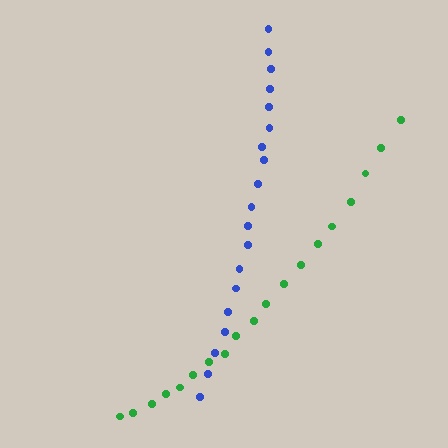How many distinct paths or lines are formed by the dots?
There are 2 distinct paths.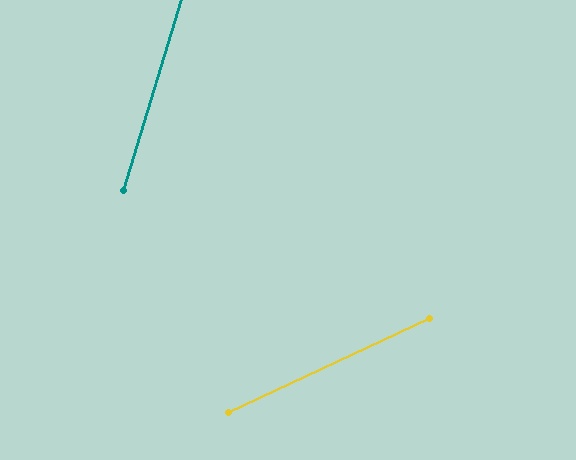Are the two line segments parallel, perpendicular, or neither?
Neither parallel nor perpendicular — they differ by about 48°.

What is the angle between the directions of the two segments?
Approximately 48 degrees.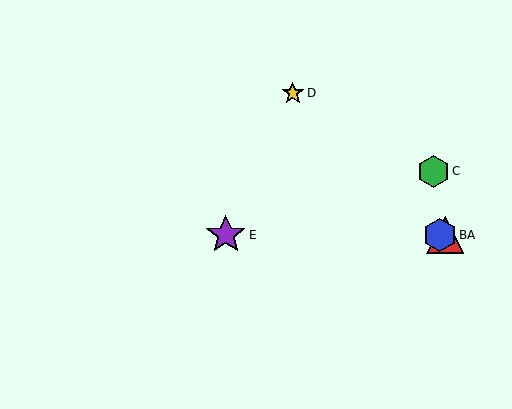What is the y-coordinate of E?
Object E is at y≈235.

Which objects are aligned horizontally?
Objects A, B, E are aligned horizontally.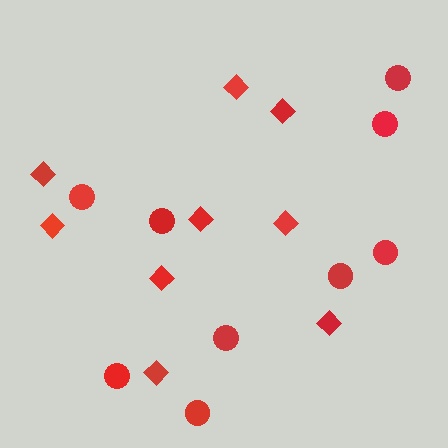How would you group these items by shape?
There are 2 groups: one group of diamonds (9) and one group of circles (9).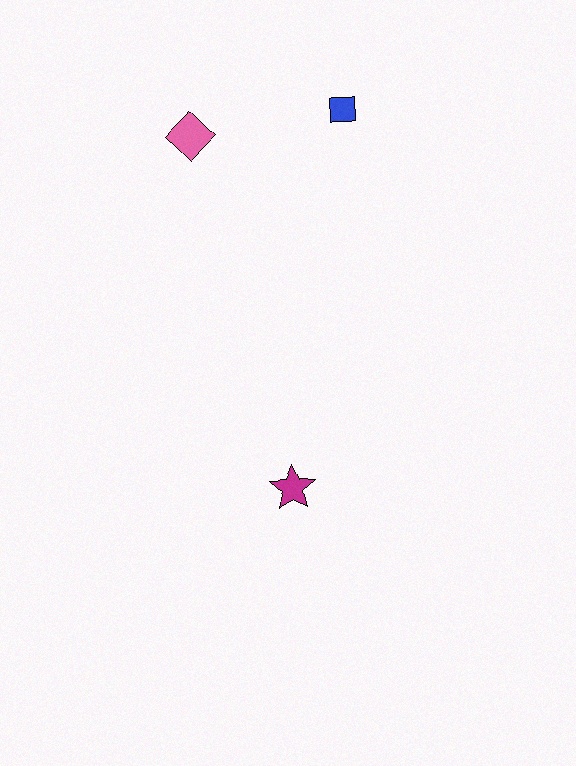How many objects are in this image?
There are 3 objects.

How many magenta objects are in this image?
There is 1 magenta object.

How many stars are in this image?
There is 1 star.